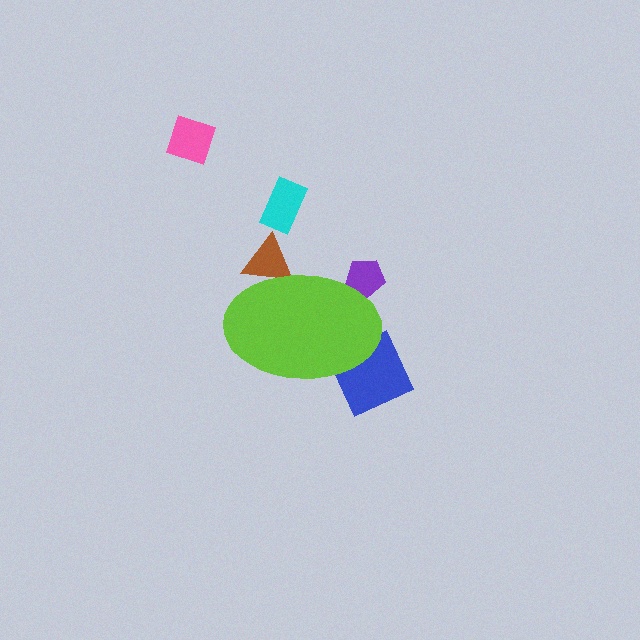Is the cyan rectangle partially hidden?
No, the cyan rectangle is fully visible.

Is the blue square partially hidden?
Yes, the blue square is partially hidden behind the lime ellipse.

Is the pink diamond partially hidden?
No, the pink diamond is fully visible.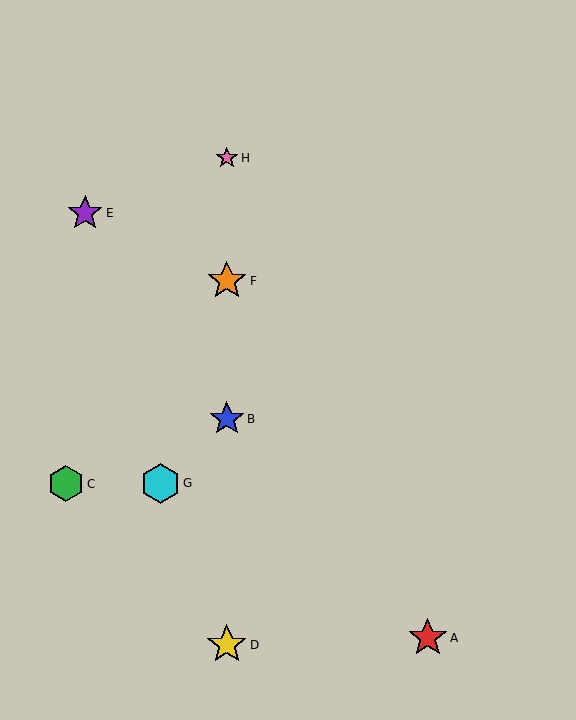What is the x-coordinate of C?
Object C is at x≈66.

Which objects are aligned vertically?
Objects B, D, F, H are aligned vertically.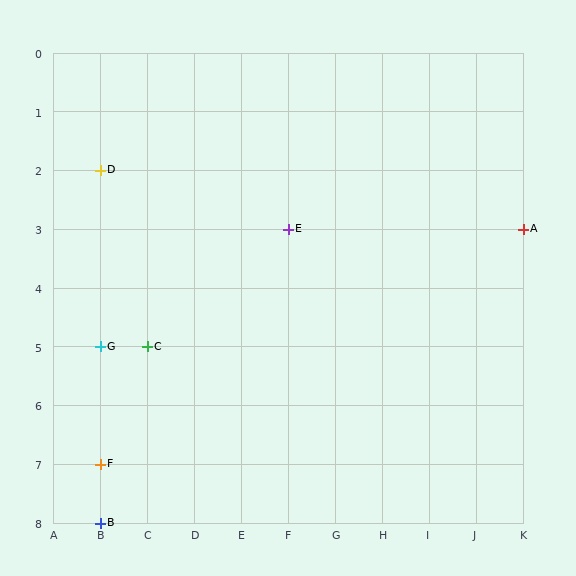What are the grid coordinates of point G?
Point G is at grid coordinates (B, 5).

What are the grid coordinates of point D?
Point D is at grid coordinates (B, 2).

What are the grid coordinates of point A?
Point A is at grid coordinates (K, 3).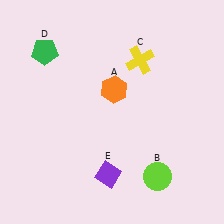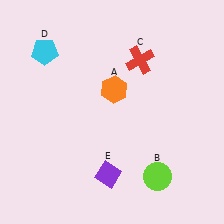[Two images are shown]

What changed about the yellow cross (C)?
In Image 1, C is yellow. In Image 2, it changed to red.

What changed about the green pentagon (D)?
In Image 1, D is green. In Image 2, it changed to cyan.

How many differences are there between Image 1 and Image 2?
There are 2 differences between the two images.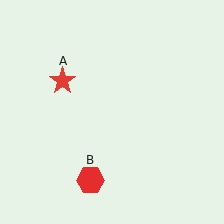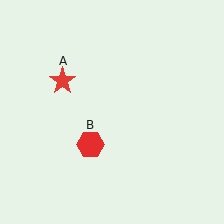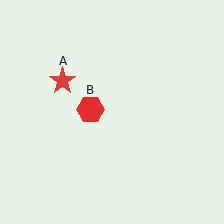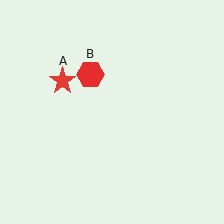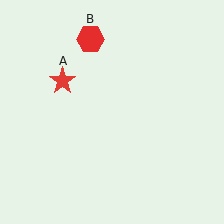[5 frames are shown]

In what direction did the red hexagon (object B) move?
The red hexagon (object B) moved up.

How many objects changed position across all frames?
1 object changed position: red hexagon (object B).